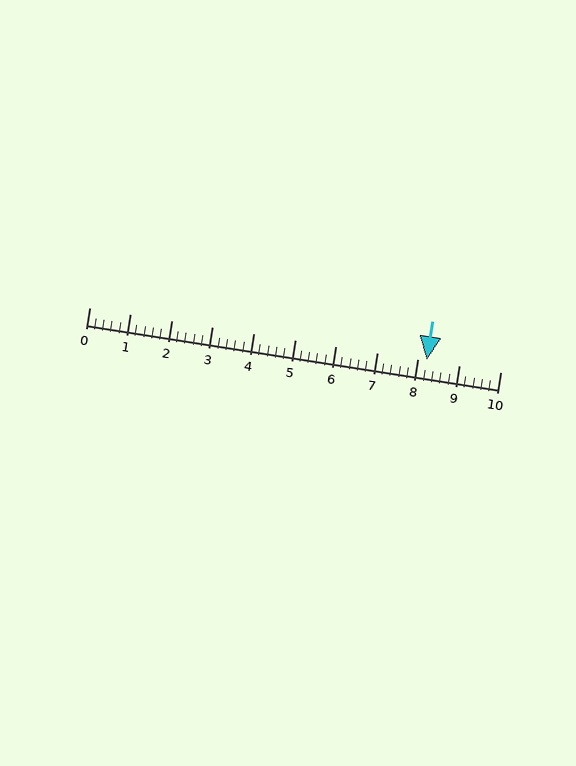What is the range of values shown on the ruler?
The ruler shows values from 0 to 10.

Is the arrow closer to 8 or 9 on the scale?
The arrow is closer to 8.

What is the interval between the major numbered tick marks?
The major tick marks are spaced 1 units apart.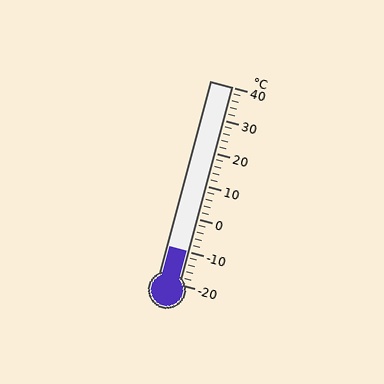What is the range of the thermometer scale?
The thermometer scale ranges from -20°C to 40°C.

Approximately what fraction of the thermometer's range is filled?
The thermometer is filled to approximately 15% of its range.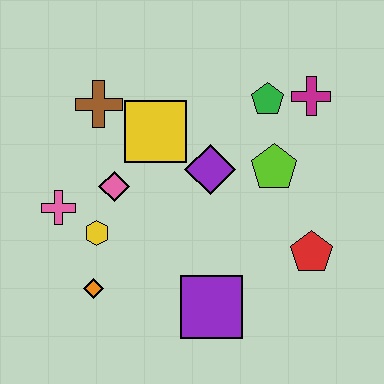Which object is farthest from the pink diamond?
The magenta cross is farthest from the pink diamond.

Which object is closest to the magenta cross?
The green pentagon is closest to the magenta cross.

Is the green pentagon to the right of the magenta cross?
No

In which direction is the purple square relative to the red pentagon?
The purple square is to the left of the red pentagon.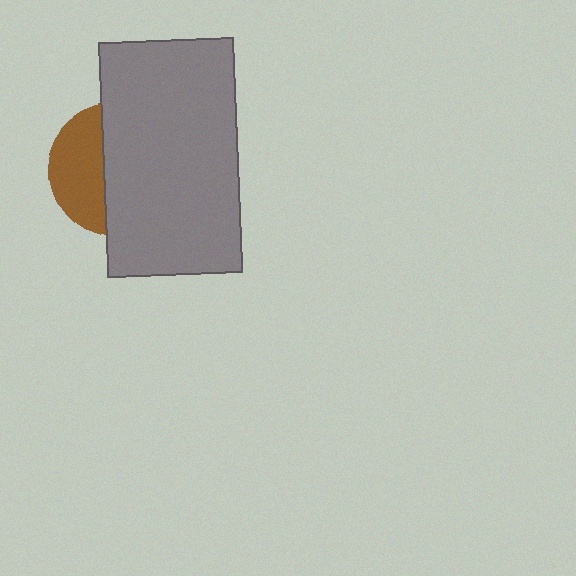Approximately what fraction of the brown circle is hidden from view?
Roughly 62% of the brown circle is hidden behind the gray rectangle.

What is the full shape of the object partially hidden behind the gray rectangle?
The partially hidden object is a brown circle.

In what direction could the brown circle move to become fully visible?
The brown circle could move left. That would shift it out from behind the gray rectangle entirely.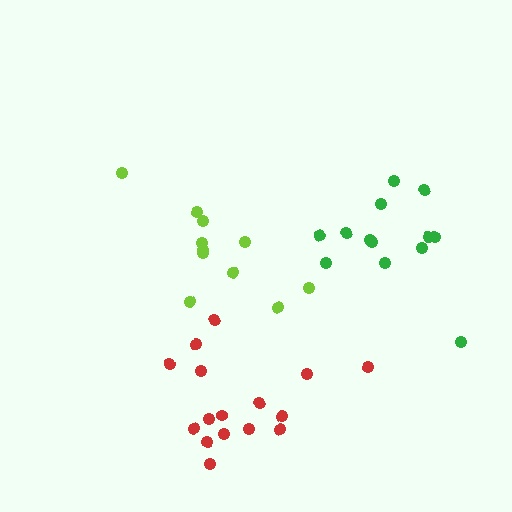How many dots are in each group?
Group 1: 11 dots, Group 2: 13 dots, Group 3: 16 dots (40 total).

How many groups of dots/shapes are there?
There are 3 groups.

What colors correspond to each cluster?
The clusters are colored: lime, green, red.